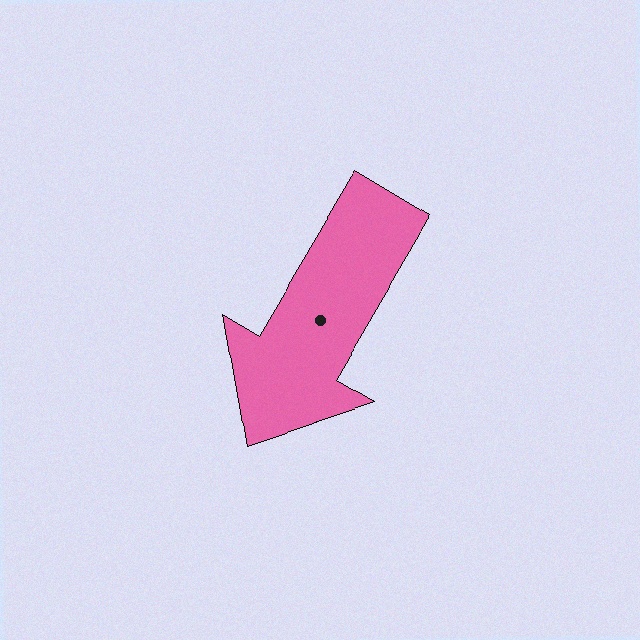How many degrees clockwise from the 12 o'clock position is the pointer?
Approximately 210 degrees.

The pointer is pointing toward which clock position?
Roughly 7 o'clock.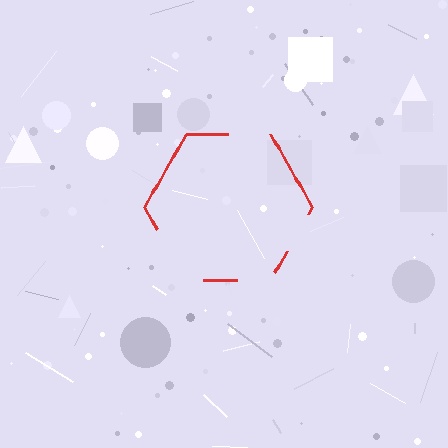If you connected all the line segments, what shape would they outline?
They would outline a hexagon.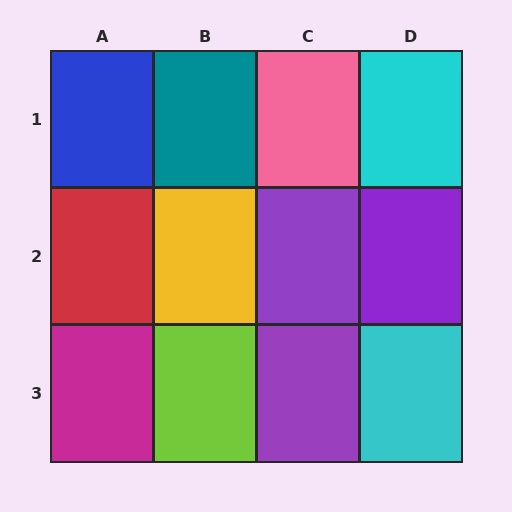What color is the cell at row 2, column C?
Purple.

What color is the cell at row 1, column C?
Pink.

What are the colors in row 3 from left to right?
Magenta, lime, purple, cyan.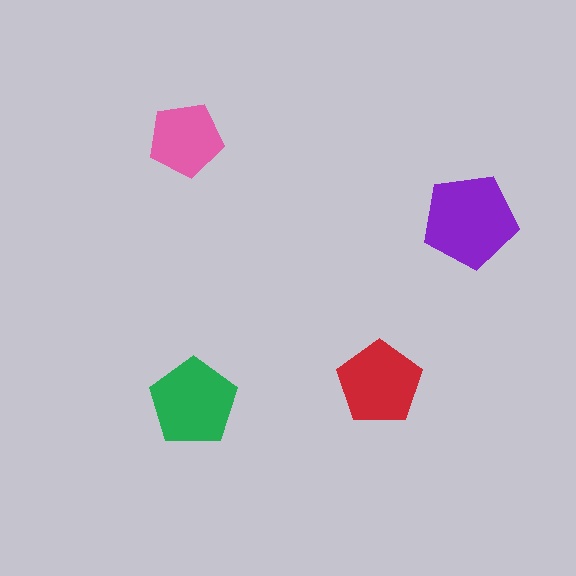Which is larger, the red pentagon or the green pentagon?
The green one.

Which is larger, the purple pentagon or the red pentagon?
The purple one.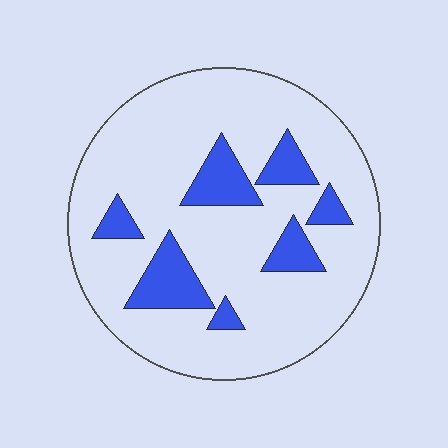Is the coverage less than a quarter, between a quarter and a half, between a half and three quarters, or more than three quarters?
Less than a quarter.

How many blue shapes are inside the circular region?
7.